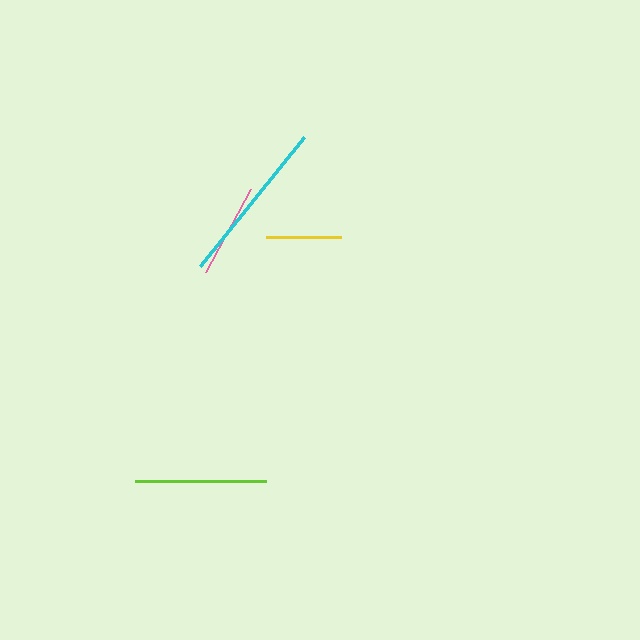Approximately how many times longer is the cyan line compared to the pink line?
The cyan line is approximately 1.8 times the length of the pink line.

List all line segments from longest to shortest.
From longest to shortest: cyan, lime, pink, yellow.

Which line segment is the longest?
The cyan line is the longest at approximately 166 pixels.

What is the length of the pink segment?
The pink segment is approximately 94 pixels long.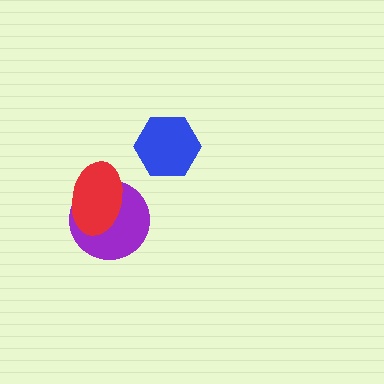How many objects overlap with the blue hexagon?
0 objects overlap with the blue hexagon.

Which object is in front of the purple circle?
The red ellipse is in front of the purple circle.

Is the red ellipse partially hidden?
No, no other shape covers it.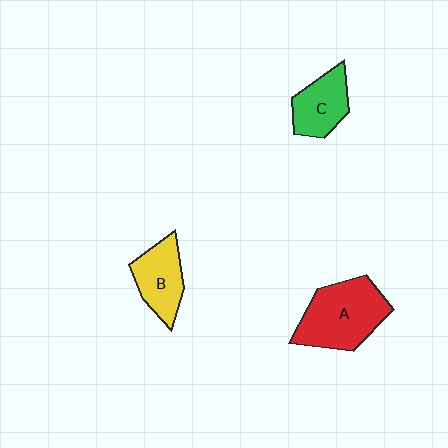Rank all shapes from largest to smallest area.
From largest to smallest: A (red), B (yellow), C (green).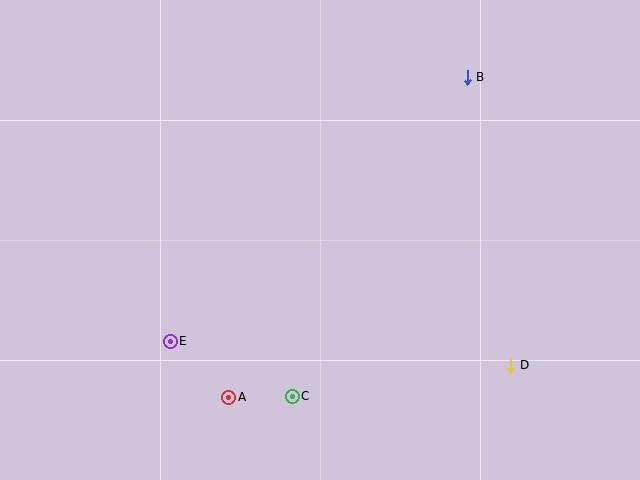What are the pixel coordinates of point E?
Point E is at (170, 341).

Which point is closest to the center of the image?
Point C at (292, 396) is closest to the center.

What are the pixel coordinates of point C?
Point C is at (292, 396).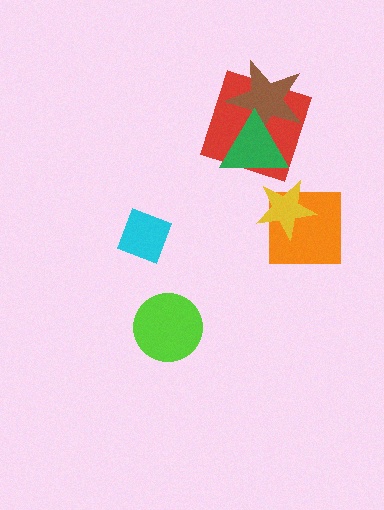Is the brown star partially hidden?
Yes, it is partially covered by another shape.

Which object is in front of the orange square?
The yellow star is in front of the orange square.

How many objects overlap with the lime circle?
0 objects overlap with the lime circle.